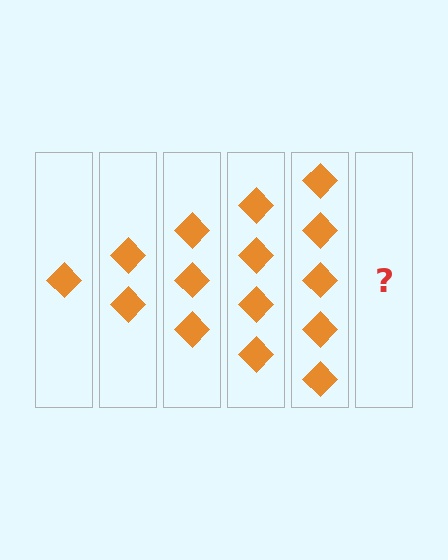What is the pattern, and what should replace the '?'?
The pattern is that each step adds one more diamond. The '?' should be 6 diamonds.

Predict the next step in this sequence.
The next step is 6 diamonds.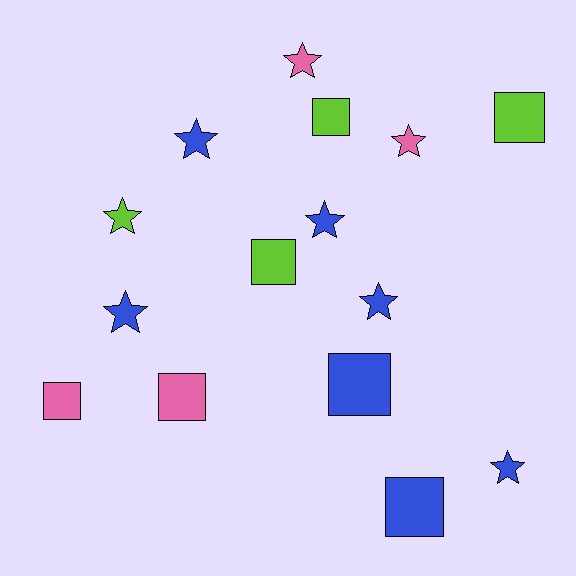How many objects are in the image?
There are 15 objects.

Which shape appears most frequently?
Star, with 8 objects.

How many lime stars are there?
There is 1 lime star.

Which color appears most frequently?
Blue, with 7 objects.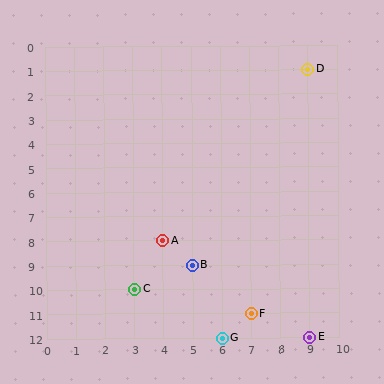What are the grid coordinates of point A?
Point A is at grid coordinates (4, 8).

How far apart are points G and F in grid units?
Points G and F are 1 column and 1 row apart (about 1.4 grid units diagonally).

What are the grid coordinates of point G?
Point G is at grid coordinates (6, 12).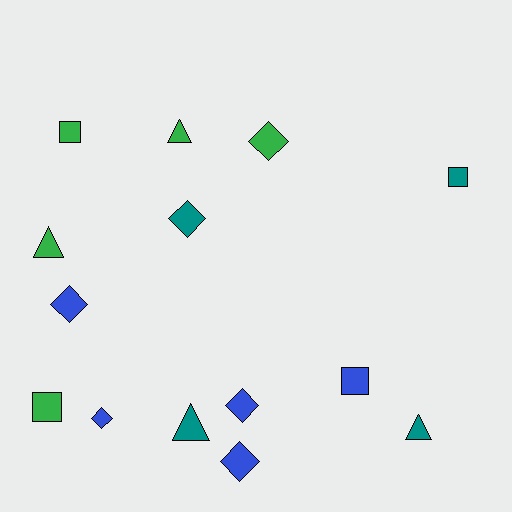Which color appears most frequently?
Blue, with 5 objects.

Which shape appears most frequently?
Diamond, with 6 objects.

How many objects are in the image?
There are 14 objects.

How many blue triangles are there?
There are no blue triangles.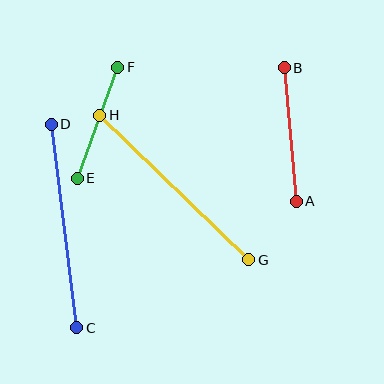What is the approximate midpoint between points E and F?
The midpoint is at approximately (97, 123) pixels.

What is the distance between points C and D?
The distance is approximately 205 pixels.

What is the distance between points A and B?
The distance is approximately 134 pixels.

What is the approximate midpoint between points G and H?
The midpoint is at approximately (174, 188) pixels.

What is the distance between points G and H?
The distance is approximately 207 pixels.